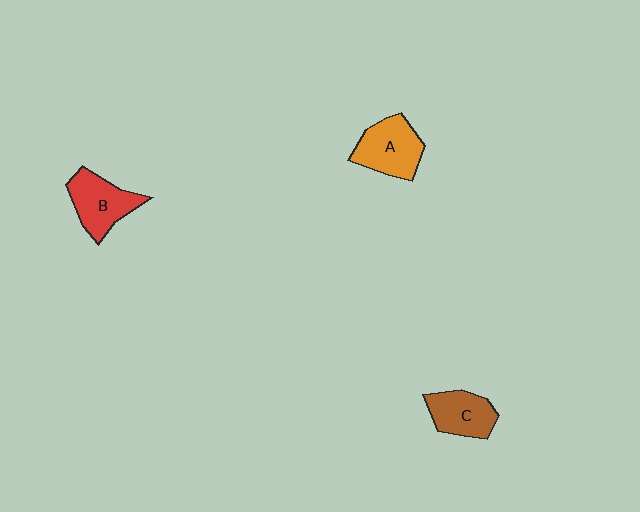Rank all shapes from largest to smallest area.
From largest to smallest: A (orange), B (red), C (brown).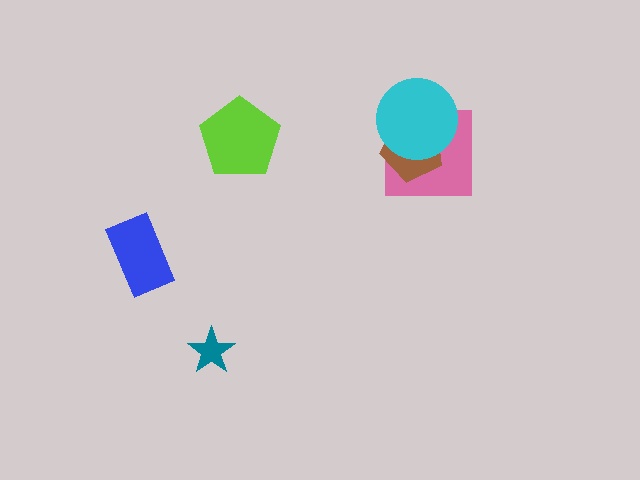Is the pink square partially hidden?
Yes, it is partially covered by another shape.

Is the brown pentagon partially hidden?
Yes, it is partially covered by another shape.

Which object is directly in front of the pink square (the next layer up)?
The brown pentagon is directly in front of the pink square.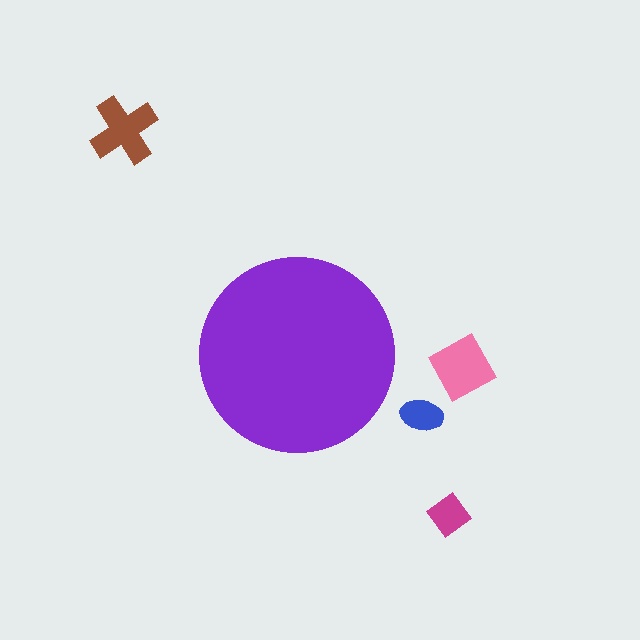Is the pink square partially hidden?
No, the pink square is fully visible.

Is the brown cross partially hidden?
No, the brown cross is fully visible.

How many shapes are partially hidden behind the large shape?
0 shapes are partially hidden.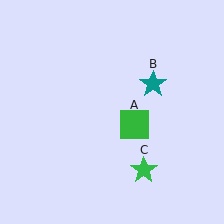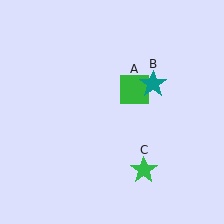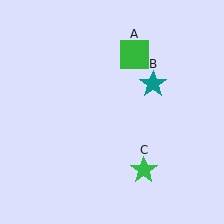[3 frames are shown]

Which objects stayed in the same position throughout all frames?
Teal star (object B) and green star (object C) remained stationary.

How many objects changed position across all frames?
1 object changed position: green square (object A).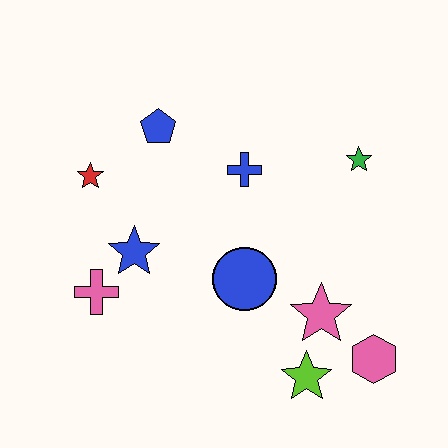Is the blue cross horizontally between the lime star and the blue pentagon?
Yes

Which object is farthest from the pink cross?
The green star is farthest from the pink cross.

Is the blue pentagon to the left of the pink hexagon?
Yes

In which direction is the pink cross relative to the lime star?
The pink cross is to the left of the lime star.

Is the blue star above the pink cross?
Yes